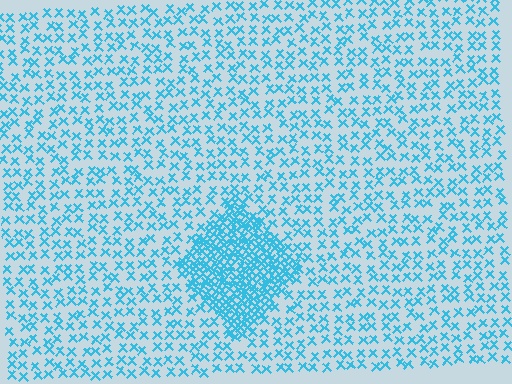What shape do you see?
I see a diamond.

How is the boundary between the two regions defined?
The boundary is defined by a change in element density (approximately 2.9x ratio). All elements are the same color, size, and shape.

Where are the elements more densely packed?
The elements are more densely packed inside the diamond boundary.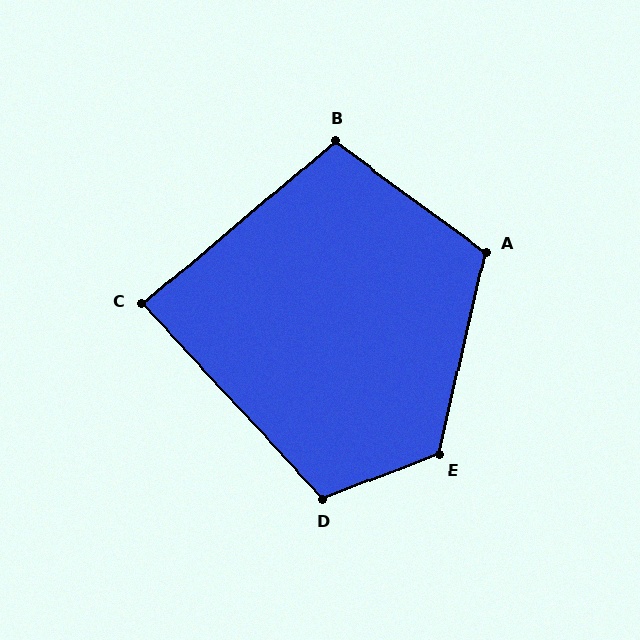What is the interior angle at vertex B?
Approximately 104 degrees (obtuse).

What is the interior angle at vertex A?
Approximately 113 degrees (obtuse).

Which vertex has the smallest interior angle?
C, at approximately 87 degrees.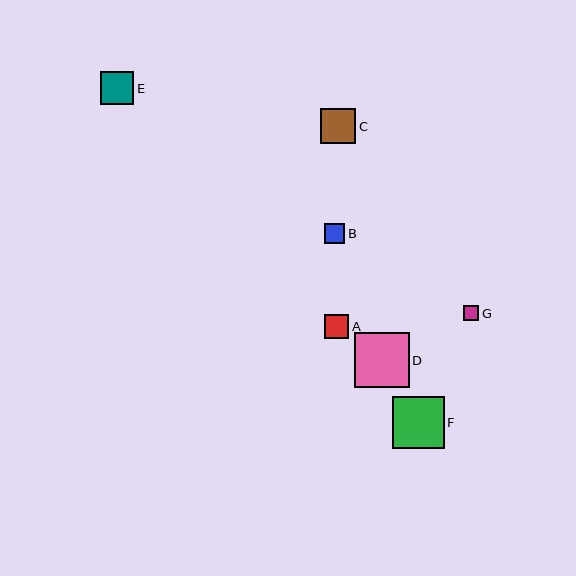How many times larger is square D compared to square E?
Square D is approximately 1.7 times the size of square E.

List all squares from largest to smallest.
From largest to smallest: D, F, C, E, A, B, G.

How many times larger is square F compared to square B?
Square F is approximately 2.6 times the size of square B.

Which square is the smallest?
Square G is the smallest with a size of approximately 15 pixels.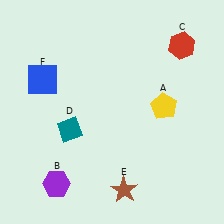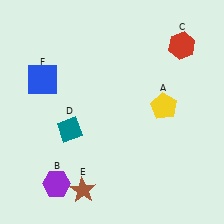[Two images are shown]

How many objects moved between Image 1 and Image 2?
1 object moved between the two images.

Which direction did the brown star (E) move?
The brown star (E) moved left.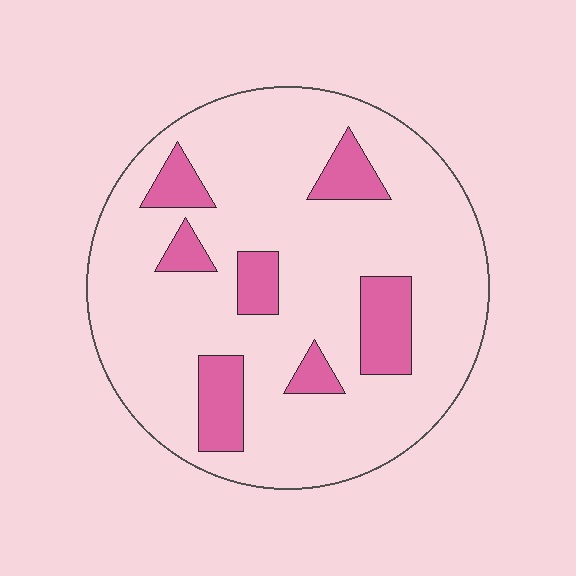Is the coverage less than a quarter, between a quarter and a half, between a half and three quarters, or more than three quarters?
Less than a quarter.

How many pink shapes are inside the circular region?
7.